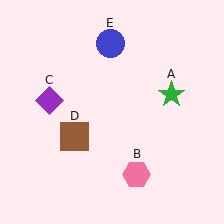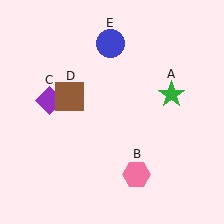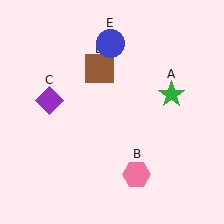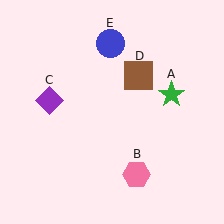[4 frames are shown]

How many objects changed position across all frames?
1 object changed position: brown square (object D).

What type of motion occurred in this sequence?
The brown square (object D) rotated clockwise around the center of the scene.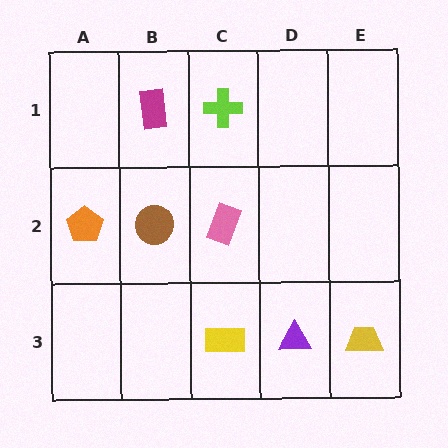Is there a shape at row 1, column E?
No, that cell is empty.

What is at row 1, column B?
A magenta rectangle.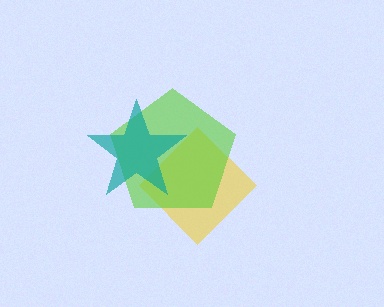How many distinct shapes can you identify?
There are 3 distinct shapes: a yellow diamond, a lime pentagon, a teal star.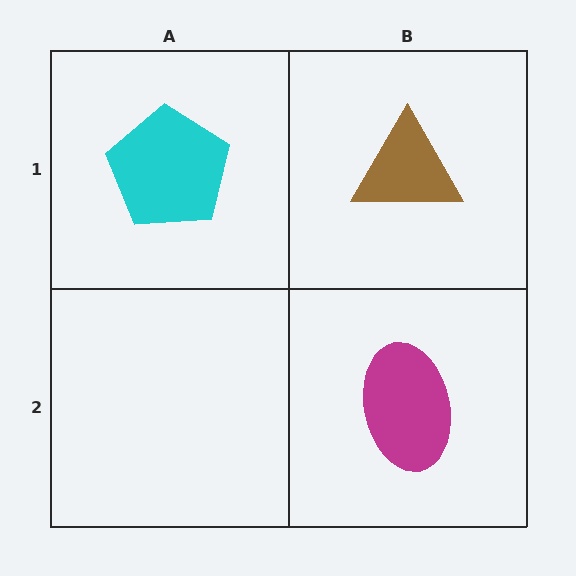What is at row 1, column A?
A cyan pentagon.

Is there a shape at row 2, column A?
No, that cell is empty.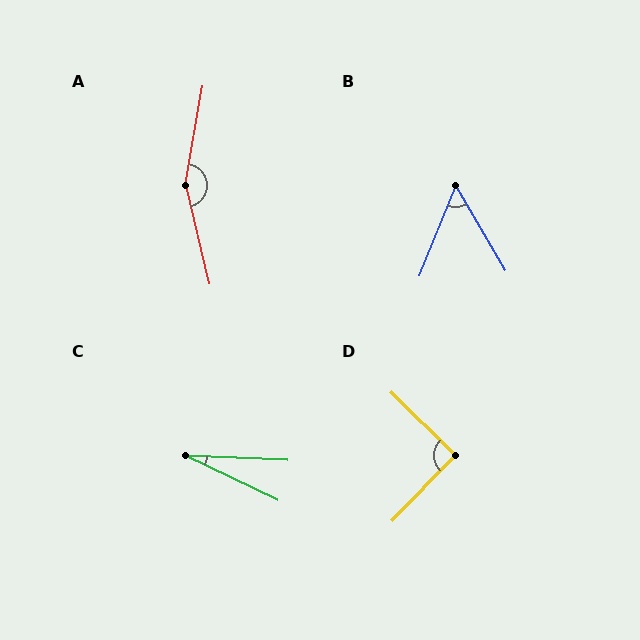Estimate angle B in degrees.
Approximately 52 degrees.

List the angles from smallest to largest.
C (23°), B (52°), D (91°), A (156°).